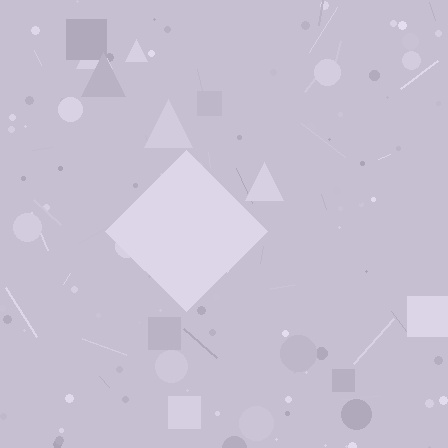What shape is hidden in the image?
A diamond is hidden in the image.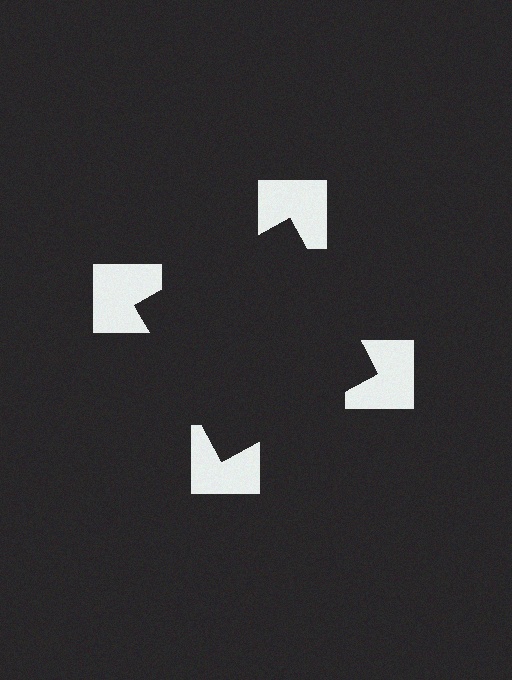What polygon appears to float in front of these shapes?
An illusory square — its edges are inferred from the aligned wedge cuts in the notched squares, not physically drawn.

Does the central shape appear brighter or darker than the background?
It typically appears slightly darker than the background, even though no actual brightness change is drawn.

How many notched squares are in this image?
There are 4 — one at each vertex of the illusory square.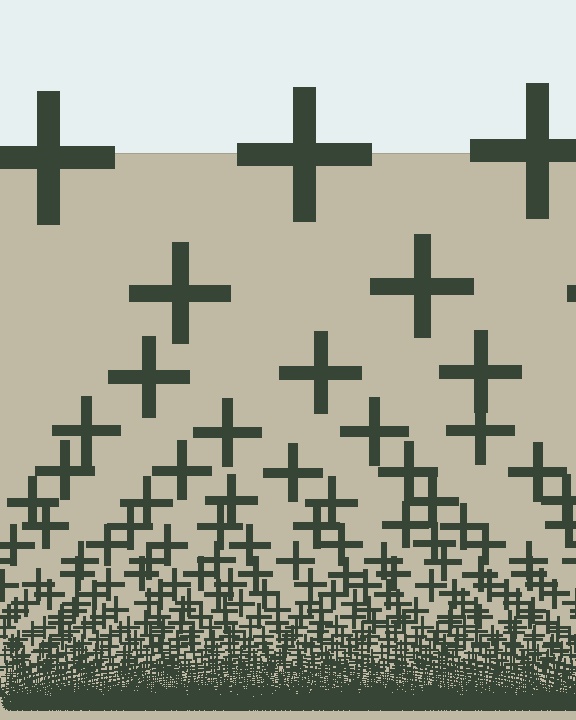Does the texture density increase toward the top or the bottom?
Density increases toward the bottom.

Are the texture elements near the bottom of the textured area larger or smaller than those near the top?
Smaller. The gradient is inverted — elements near the bottom are smaller and denser.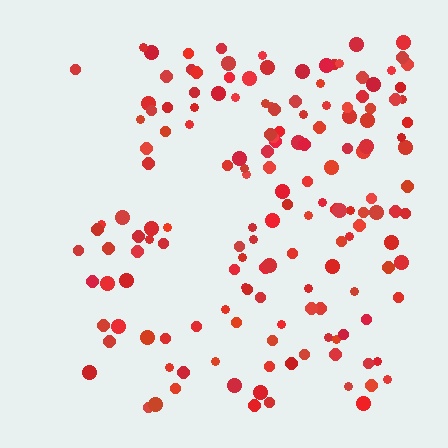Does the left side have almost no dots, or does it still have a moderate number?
Still a moderate number, just noticeably fewer than the right.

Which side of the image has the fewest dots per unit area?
The left.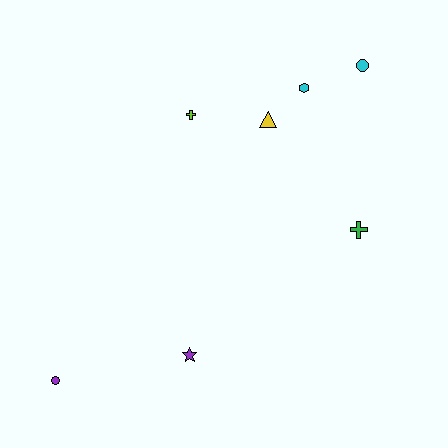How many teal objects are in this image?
There are no teal objects.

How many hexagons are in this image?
There is 1 hexagon.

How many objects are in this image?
There are 7 objects.